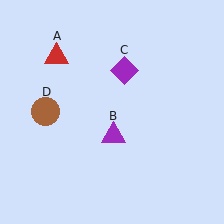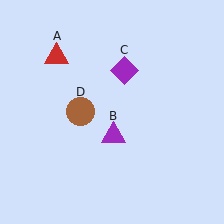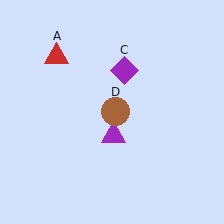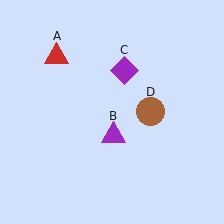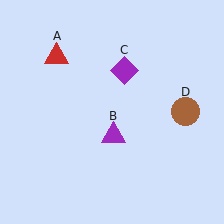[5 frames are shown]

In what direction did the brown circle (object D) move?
The brown circle (object D) moved right.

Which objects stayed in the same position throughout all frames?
Red triangle (object A) and purple triangle (object B) and purple diamond (object C) remained stationary.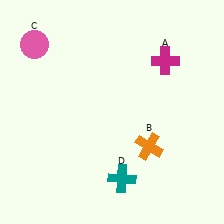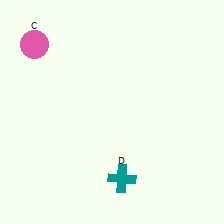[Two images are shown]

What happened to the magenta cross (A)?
The magenta cross (A) was removed in Image 2. It was in the top-right area of Image 1.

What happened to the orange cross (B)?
The orange cross (B) was removed in Image 2. It was in the bottom-right area of Image 1.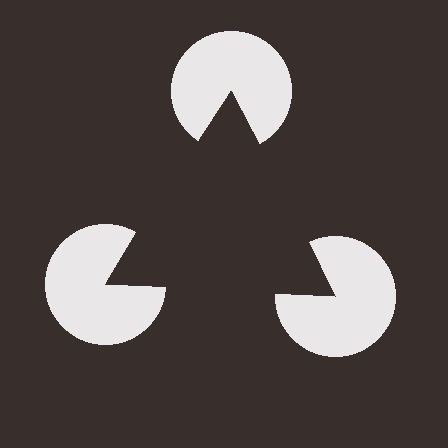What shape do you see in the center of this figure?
An illusory triangle — its edges are inferred from the aligned wedge cuts in the pac-man discs, not physically drawn.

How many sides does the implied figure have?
3 sides.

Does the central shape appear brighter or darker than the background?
It typically appears slightly darker than the background, even though no actual brightness change is drawn.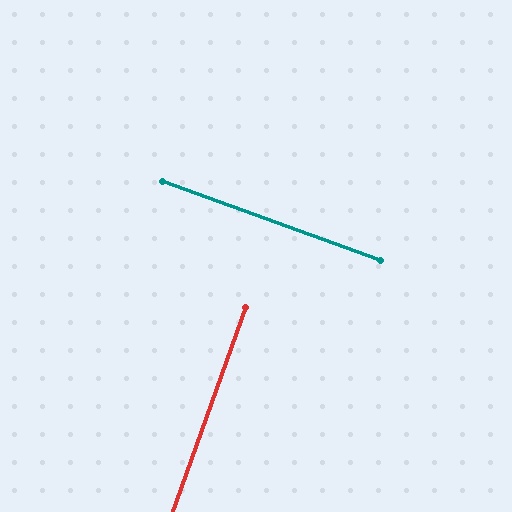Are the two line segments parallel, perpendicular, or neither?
Perpendicular — they meet at approximately 90°.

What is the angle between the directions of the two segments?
Approximately 90 degrees.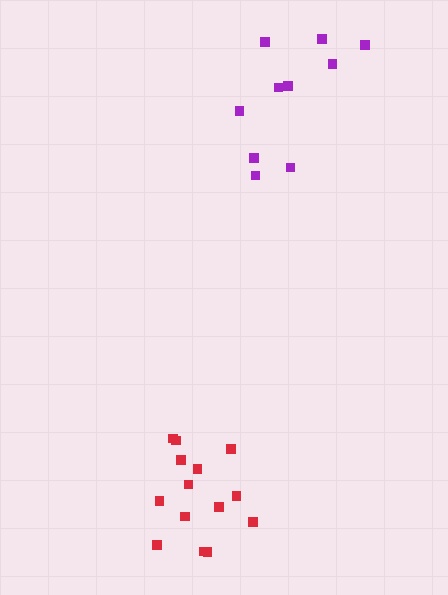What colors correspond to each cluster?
The clusters are colored: purple, red.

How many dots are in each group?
Group 1: 10 dots, Group 2: 14 dots (24 total).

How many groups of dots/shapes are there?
There are 2 groups.